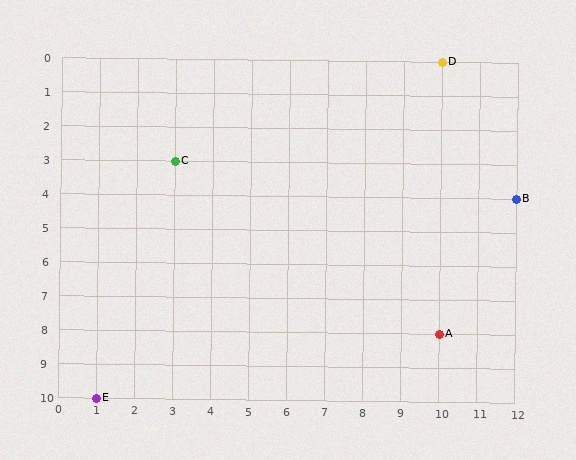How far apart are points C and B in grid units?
Points C and B are 9 columns and 1 row apart (about 9.1 grid units diagonally).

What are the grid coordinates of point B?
Point B is at grid coordinates (12, 4).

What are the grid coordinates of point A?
Point A is at grid coordinates (10, 8).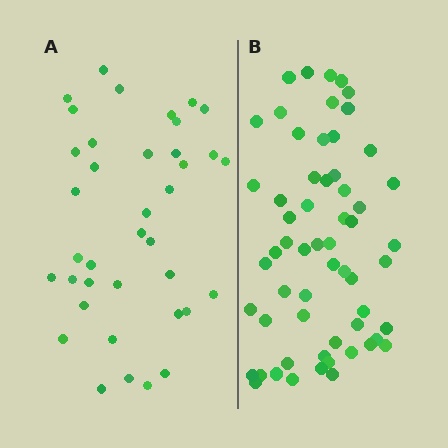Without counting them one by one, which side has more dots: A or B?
Region B (the right region) has more dots.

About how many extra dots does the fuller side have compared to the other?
Region B has approximately 20 more dots than region A.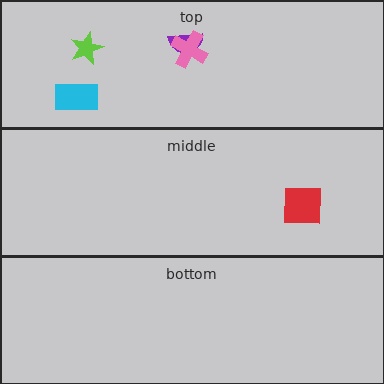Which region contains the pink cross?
The top region.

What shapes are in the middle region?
The red square.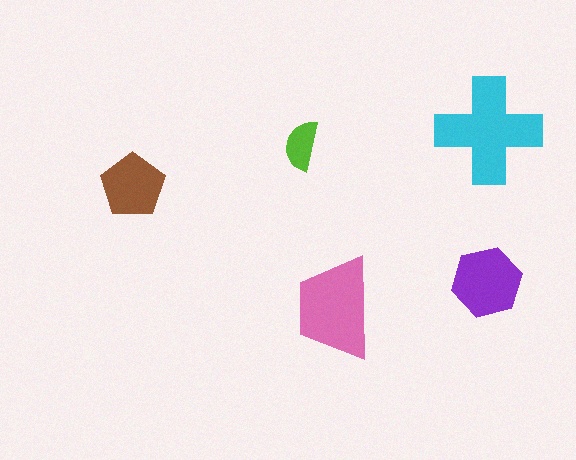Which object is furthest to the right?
The cyan cross is rightmost.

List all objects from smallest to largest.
The lime semicircle, the brown pentagon, the purple hexagon, the pink trapezoid, the cyan cross.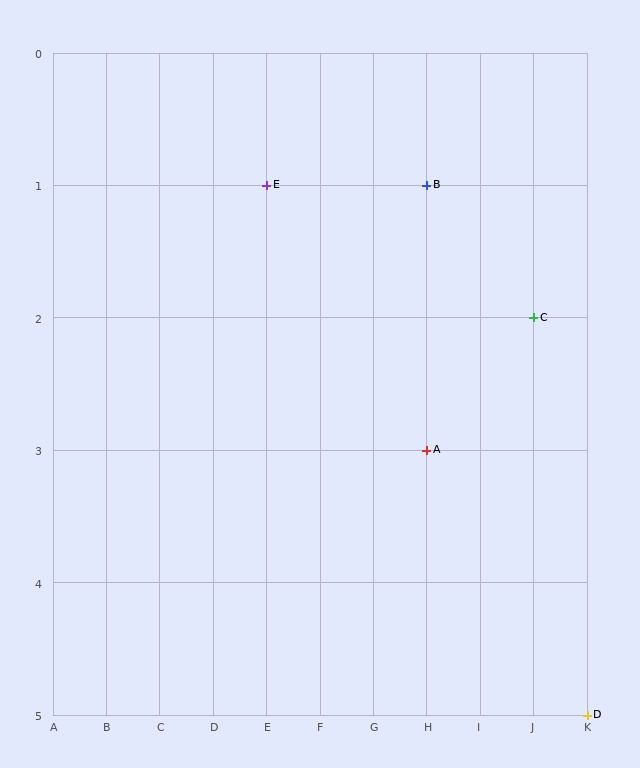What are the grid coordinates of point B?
Point B is at grid coordinates (H, 1).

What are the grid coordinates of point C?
Point C is at grid coordinates (J, 2).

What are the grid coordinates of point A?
Point A is at grid coordinates (H, 3).